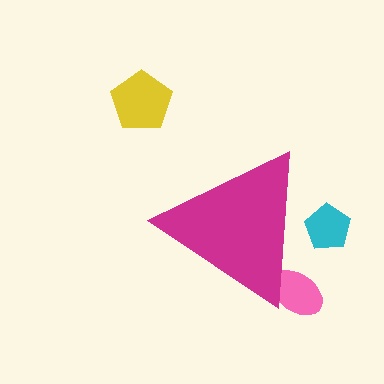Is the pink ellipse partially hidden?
Yes, the pink ellipse is partially hidden behind the magenta triangle.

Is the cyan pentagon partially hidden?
Yes, the cyan pentagon is partially hidden behind the magenta triangle.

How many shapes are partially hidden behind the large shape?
2 shapes are partially hidden.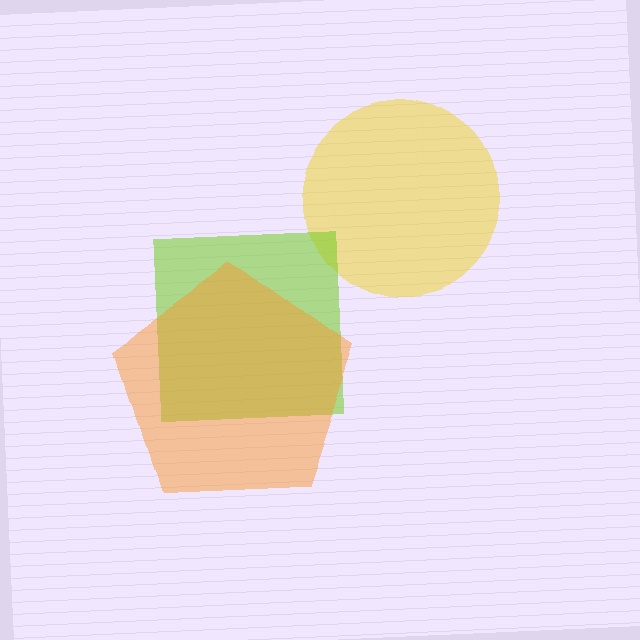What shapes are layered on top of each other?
The layered shapes are: a yellow circle, a lime square, an orange pentagon.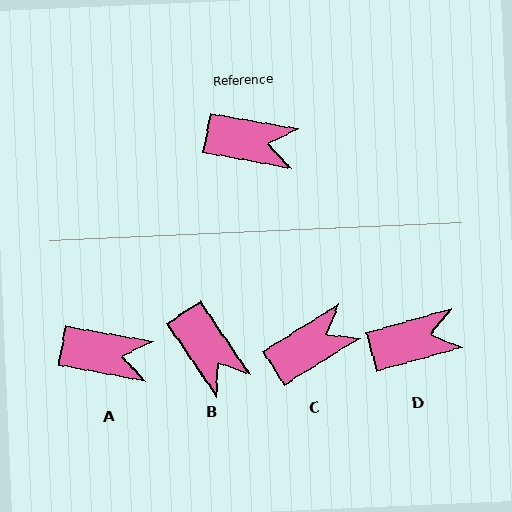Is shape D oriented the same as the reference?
No, it is off by about 26 degrees.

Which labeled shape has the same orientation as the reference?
A.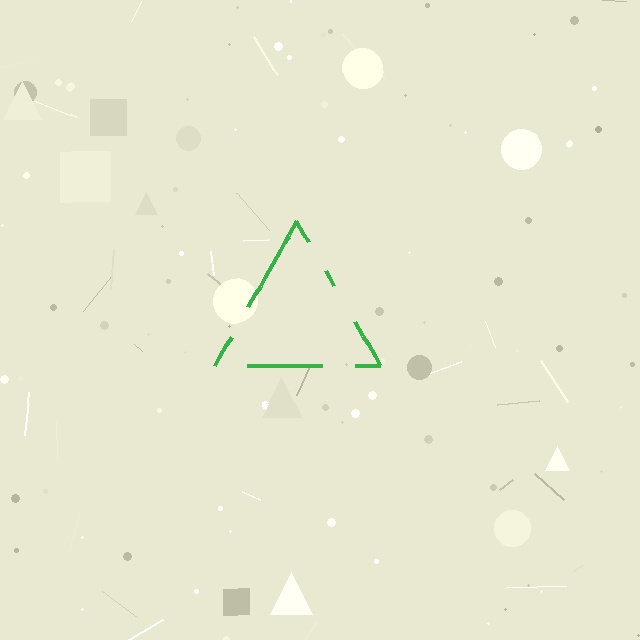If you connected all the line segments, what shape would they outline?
They would outline a triangle.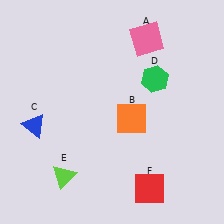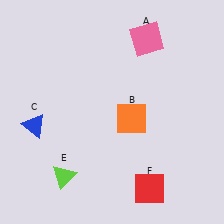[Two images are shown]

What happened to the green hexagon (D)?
The green hexagon (D) was removed in Image 2. It was in the top-right area of Image 1.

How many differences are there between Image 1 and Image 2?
There is 1 difference between the two images.